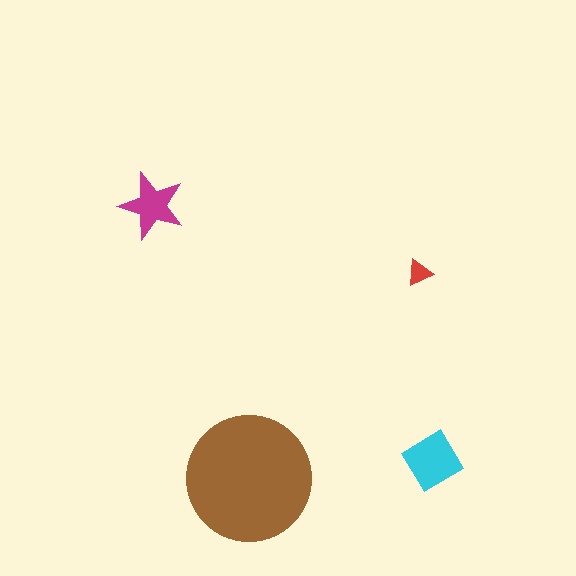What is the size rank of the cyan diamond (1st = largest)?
2nd.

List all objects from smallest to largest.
The red triangle, the magenta star, the cyan diamond, the brown circle.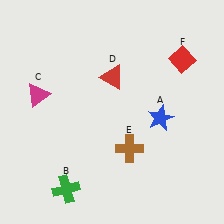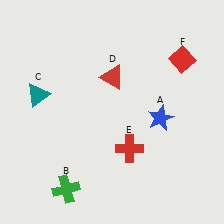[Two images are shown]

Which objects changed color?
C changed from magenta to teal. E changed from brown to red.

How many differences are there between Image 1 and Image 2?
There are 2 differences between the two images.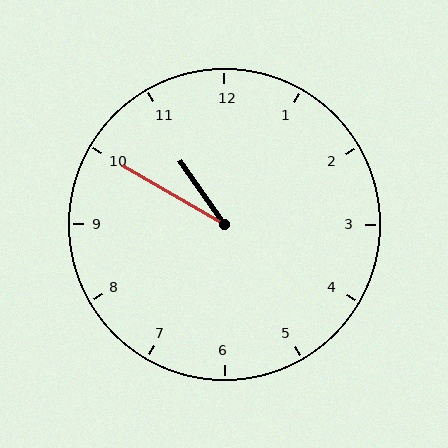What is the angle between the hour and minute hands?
Approximately 25 degrees.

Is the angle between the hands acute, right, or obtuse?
It is acute.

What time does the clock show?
10:50.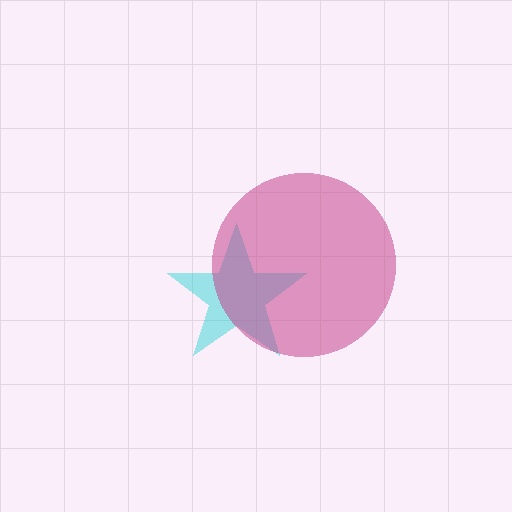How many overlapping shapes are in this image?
There are 2 overlapping shapes in the image.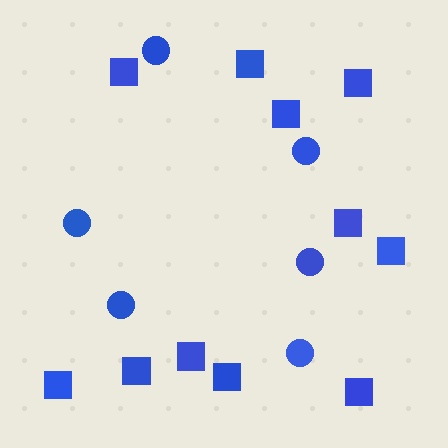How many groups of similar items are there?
There are 2 groups: one group of squares (11) and one group of circles (6).